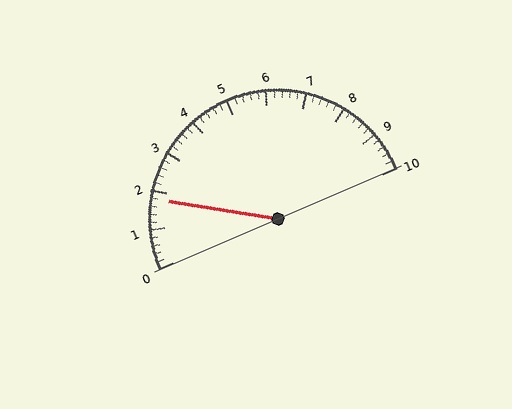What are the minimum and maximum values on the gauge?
The gauge ranges from 0 to 10.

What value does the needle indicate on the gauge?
The needle indicates approximately 1.8.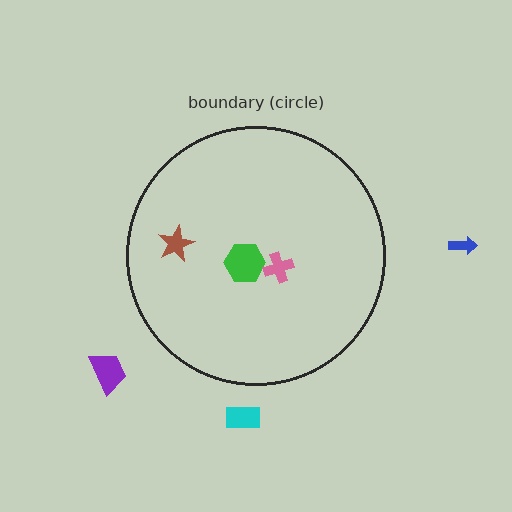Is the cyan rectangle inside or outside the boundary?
Outside.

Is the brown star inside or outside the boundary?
Inside.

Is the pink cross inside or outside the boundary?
Inside.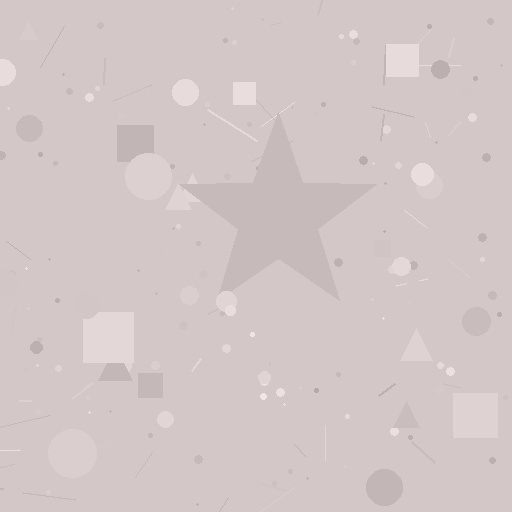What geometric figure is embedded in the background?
A star is embedded in the background.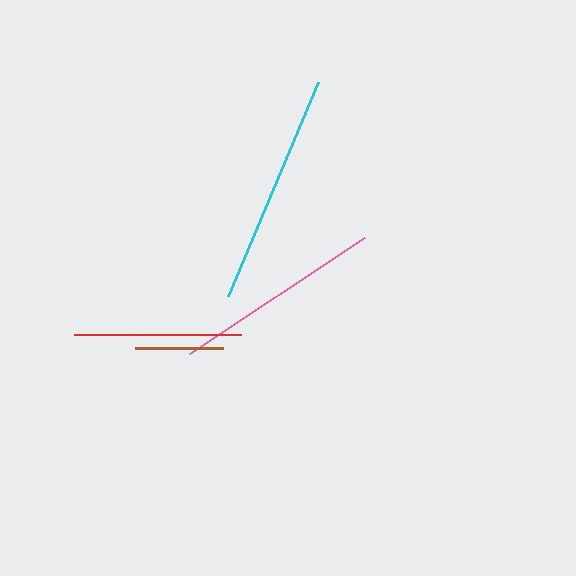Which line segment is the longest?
The cyan line is the longest at approximately 232 pixels.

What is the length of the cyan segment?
The cyan segment is approximately 232 pixels long.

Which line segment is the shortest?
The brown line is the shortest at approximately 89 pixels.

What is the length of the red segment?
The red segment is approximately 167 pixels long.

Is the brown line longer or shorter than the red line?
The red line is longer than the brown line.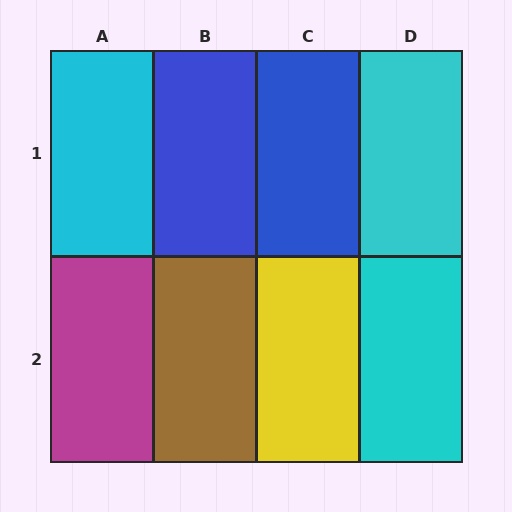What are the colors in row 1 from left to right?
Cyan, blue, blue, cyan.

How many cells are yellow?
1 cell is yellow.